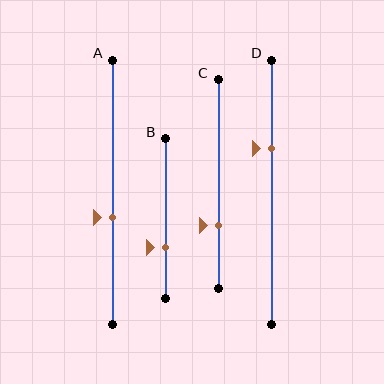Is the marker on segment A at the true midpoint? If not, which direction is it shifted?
No, the marker on segment A is shifted downward by about 10% of the segment length.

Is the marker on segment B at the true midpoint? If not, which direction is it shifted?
No, the marker on segment B is shifted downward by about 18% of the segment length.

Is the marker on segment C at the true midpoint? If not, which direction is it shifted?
No, the marker on segment C is shifted downward by about 20% of the segment length.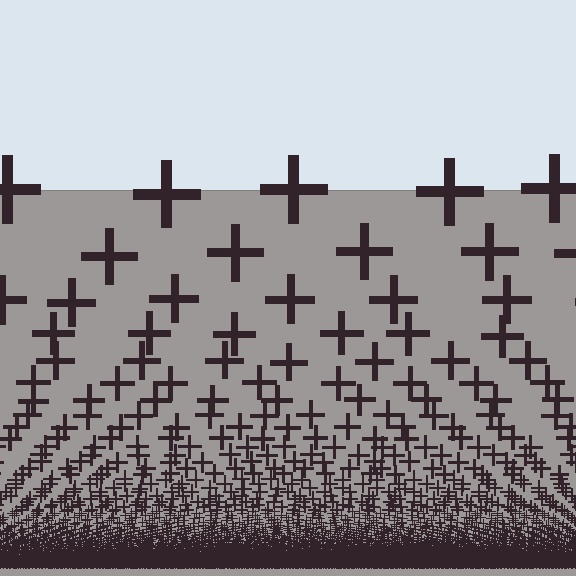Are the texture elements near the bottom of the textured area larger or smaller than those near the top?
Smaller. The gradient is inverted — elements near the bottom are smaller and denser.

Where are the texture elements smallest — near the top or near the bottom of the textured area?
Near the bottom.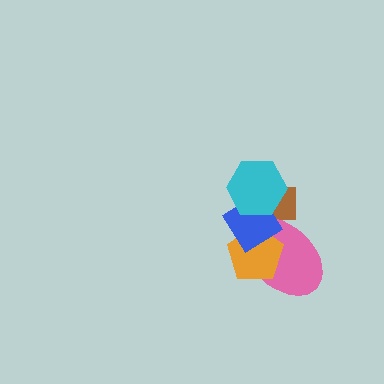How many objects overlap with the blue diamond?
4 objects overlap with the blue diamond.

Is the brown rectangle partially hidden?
Yes, it is partially covered by another shape.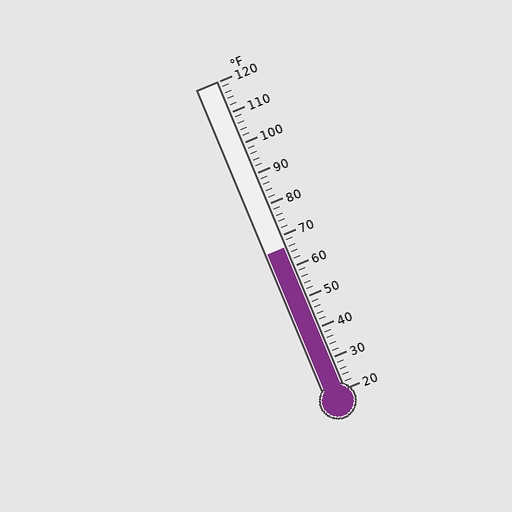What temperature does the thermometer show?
The thermometer shows approximately 66°F.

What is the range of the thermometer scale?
The thermometer scale ranges from 20°F to 120°F.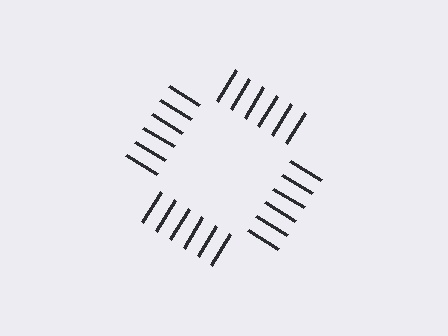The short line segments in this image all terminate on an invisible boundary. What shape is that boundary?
An illusory square — the line segments terminate on its edges but no continuous stroke is drawn.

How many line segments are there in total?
24 — 6 along each of the 4 edges.